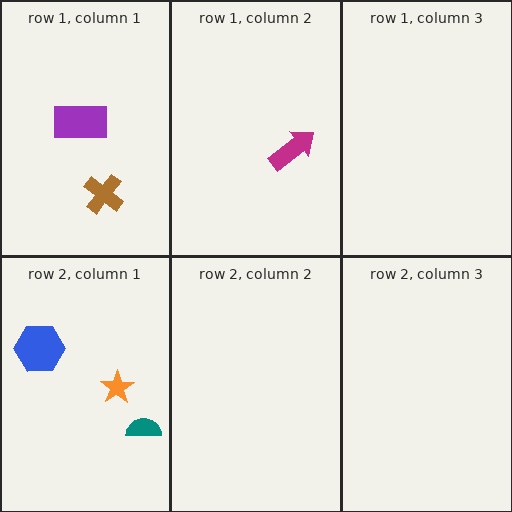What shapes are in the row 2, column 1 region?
The teal semicircle, the blue hexagon, the orange star.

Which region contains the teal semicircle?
The row 2, column 1 region.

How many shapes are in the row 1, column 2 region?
1.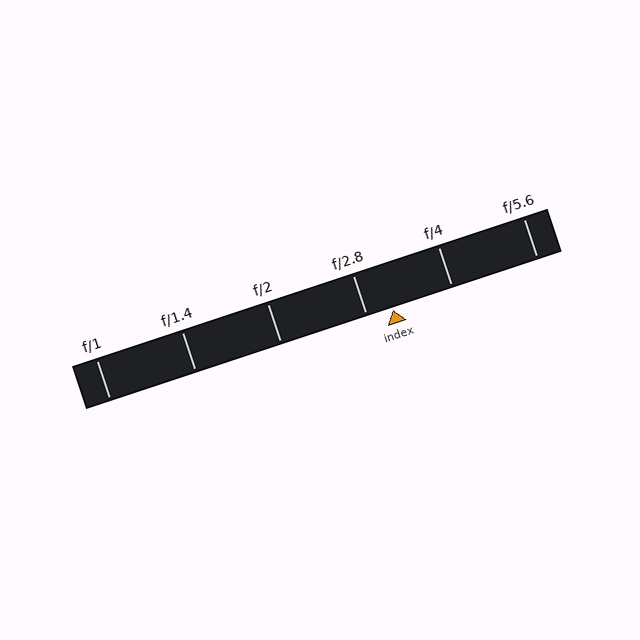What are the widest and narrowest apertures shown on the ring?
The widest aperture shown is f/1 and the narrowest is f/5.6.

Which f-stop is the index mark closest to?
The index mark is closest to f/2.8.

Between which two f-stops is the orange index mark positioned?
The index mark is between f/2.8 and f/4.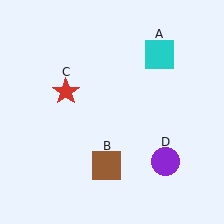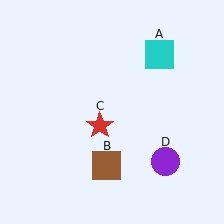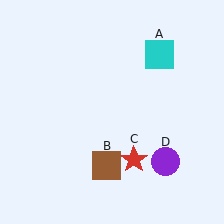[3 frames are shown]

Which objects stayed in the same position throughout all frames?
Cyan square (object A) and brown square (object B) and purple circle (object D) remained stationary.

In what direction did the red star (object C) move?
The red star (object C) moved down and to the right.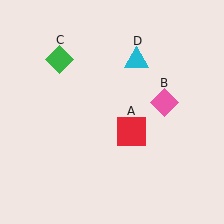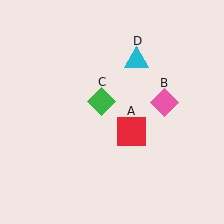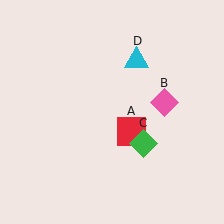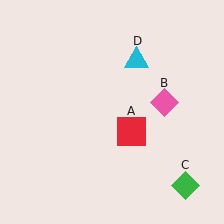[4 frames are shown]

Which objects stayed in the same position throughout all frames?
Red square (object A) and pink diamond (object B) and cyan triangle (object D) remained stationary.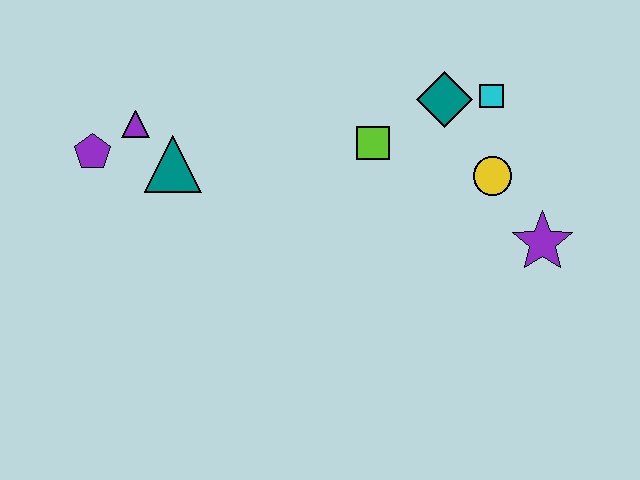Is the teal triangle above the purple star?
Yes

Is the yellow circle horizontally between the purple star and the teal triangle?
Yes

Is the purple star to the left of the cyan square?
No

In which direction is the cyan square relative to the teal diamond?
The cyan square is to the right of the teal diamond.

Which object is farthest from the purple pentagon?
The purple star is farthest from the purple pentagon.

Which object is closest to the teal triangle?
The purple triangle is closest to the teal triangle.